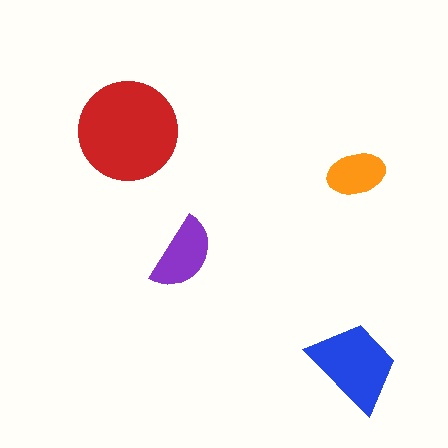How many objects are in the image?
There are 4 objects in the image.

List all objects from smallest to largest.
The orange ellipse, the purple semicircle, the blue trapezoid, the red circle.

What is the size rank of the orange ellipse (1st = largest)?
4th.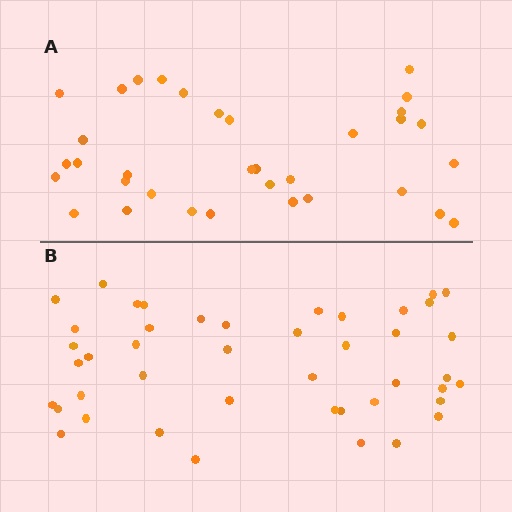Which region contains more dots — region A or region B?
Region B (the bottom region) has more dots.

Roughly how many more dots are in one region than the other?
Region B has roughly 10 or so more dots than region A.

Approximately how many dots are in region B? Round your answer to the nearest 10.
About 40 dots. (The exact count is 44, which rounds to 40.)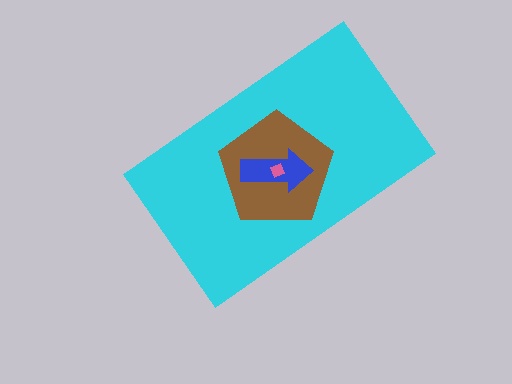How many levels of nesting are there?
4.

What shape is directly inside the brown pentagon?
The blue arrow.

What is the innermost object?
The pink diamond.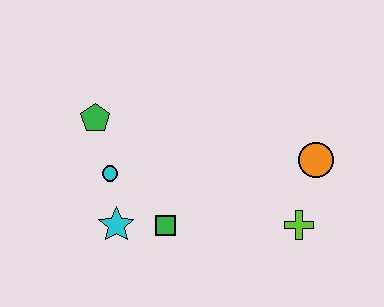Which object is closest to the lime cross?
The orange circle is closest to the lime cross.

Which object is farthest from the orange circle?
The green pentagon is farthest from the orange circle.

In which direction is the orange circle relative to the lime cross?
The orange circle is above the lime cross.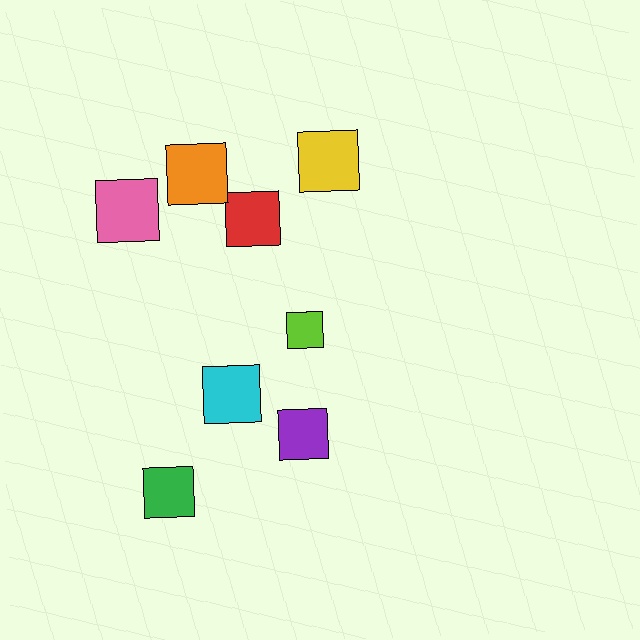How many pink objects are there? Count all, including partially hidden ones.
There is 1 pink object.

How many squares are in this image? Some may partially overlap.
There are 8 squares.